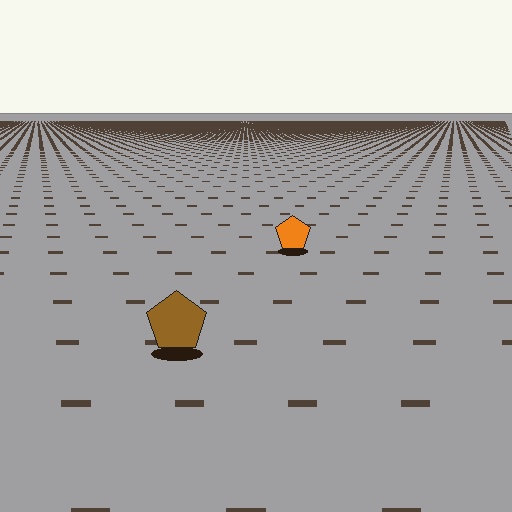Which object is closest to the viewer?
The brown pentagon is closest. The texture marks near it are larger and more spread out.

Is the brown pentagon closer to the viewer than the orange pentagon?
Yes. The brown pentagon is closer — you can tell from the texture gradient: the ground texture is coarser near it.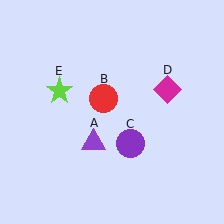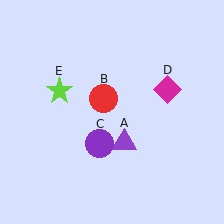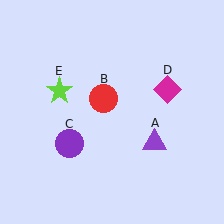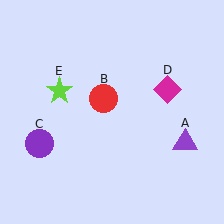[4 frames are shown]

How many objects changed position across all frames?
2 objects changed position: purple triangle (object A), purple circle (object C).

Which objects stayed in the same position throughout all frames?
Red circle (object B) and magenta diamond (object D) and lime star (object E) remained stationary.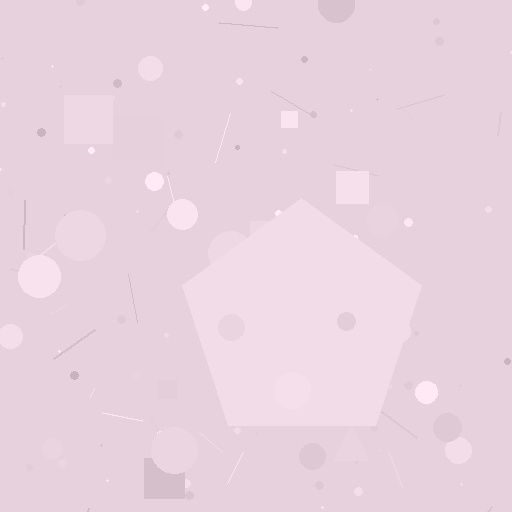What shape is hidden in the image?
A pentagon is hidden in the image.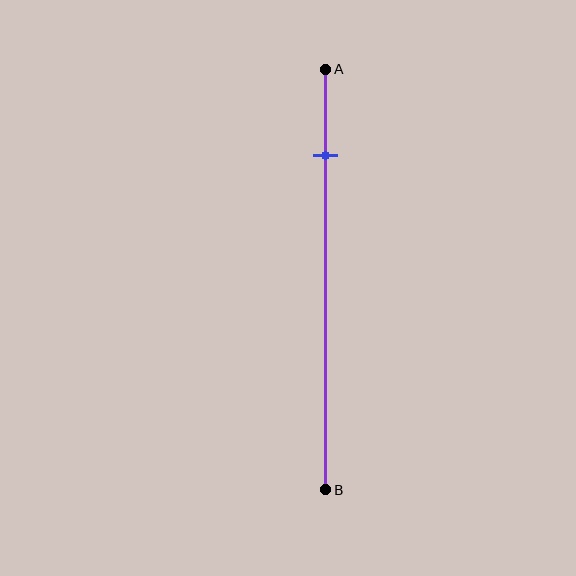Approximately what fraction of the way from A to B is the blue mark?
The blue mark is approximately 20% of the way from A to B.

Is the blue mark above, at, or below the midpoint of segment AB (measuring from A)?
The blue mark is above the midpoint of segment AB.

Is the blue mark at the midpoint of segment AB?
No, the mark is at about 20% from A, not at the 50% midpoint.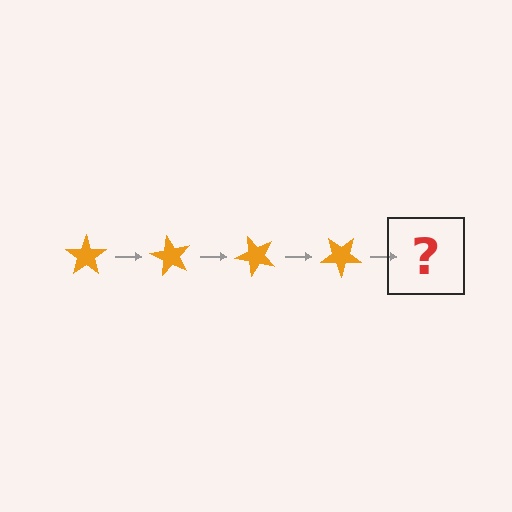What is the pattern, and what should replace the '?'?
The pattern is that the star rotates 60 degrees each step. The '?' should be an orange star rotated 240 degrees.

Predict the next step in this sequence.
The next step is an orange star rotated 240 degrees.